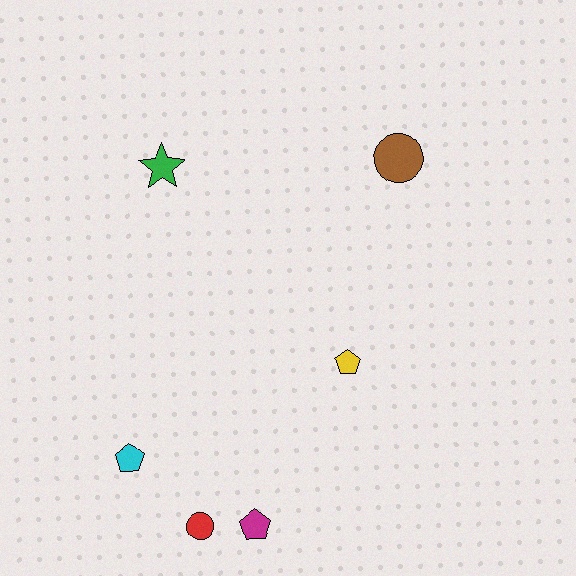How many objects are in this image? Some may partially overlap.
There are 6 objects.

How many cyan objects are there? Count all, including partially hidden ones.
There is 1 cyan object.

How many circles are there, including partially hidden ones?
There are 2 circles.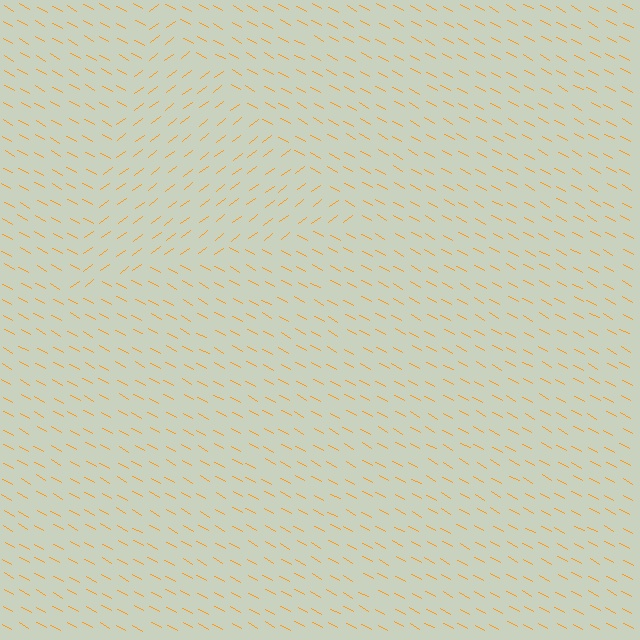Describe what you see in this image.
The image is filled with small orange line segments. A triangle region in the image has lines oriented differently from the surrounding lines, creating a visible texture boundary.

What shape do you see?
I see a triangle.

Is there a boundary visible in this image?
Yes, there is a texture boundary formed by a change in line orientation.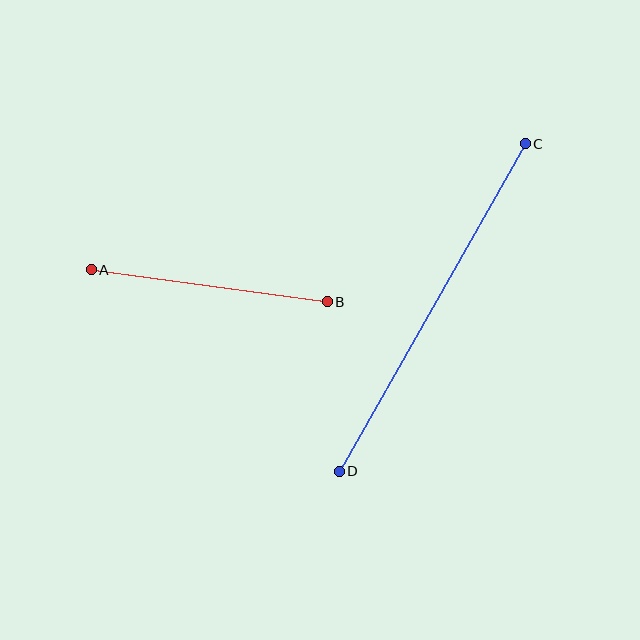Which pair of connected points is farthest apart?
Points C and D are farthest apart.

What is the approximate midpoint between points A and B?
The midpoint is at approximately (209, 286) pixels.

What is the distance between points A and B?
The distance is approximately 238 pixels.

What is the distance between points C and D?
The distance is approximately 377 pixels.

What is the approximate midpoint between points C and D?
The midpoint is at approximately (432, 307) pixels.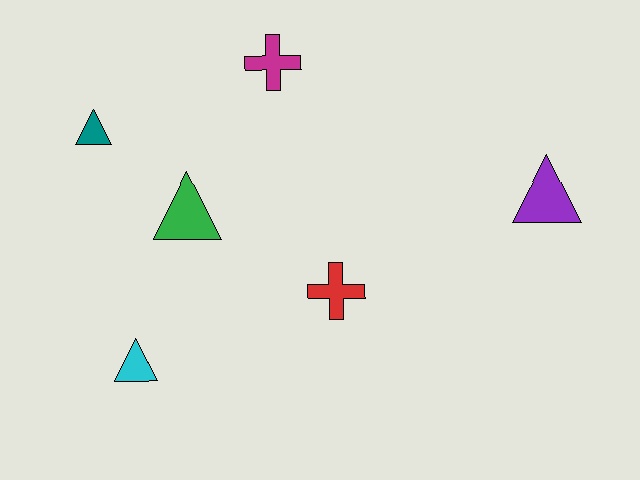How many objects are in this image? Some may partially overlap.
There are 6 objects.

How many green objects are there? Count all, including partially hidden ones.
There is 1 green object.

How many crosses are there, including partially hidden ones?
There are 2 crosses.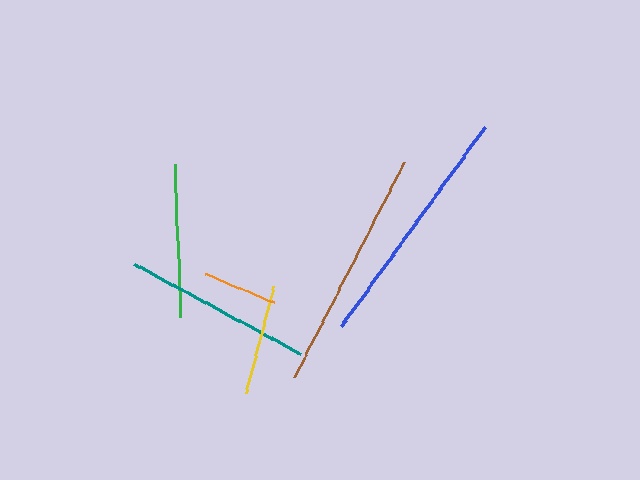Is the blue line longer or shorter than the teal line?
The blue line is longer than the teal line.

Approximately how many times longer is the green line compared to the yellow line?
The green line is approximately 1.4 times the length of the yellow line.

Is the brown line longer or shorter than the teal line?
The brown line is longer than the teal line.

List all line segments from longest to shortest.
From longest to shortest: blue, brown, teal, green, yellow, orange.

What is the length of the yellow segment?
The yellow segment is approximately 110 pixels long.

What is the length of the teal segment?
The teal segment is approximately 190 pixels long.